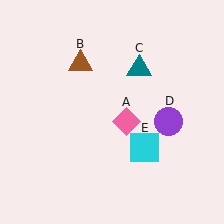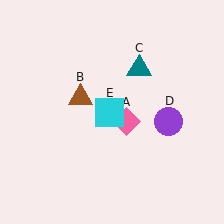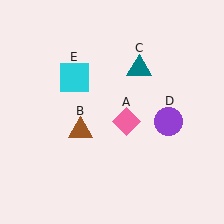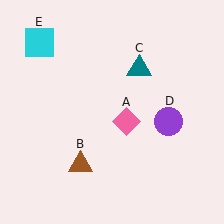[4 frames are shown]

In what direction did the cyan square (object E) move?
The cyan square (object E) moved up and to the left.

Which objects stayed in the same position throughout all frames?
Pink diamond (object A) and teal triangle (object C) and purple circle (object D) remained stationary.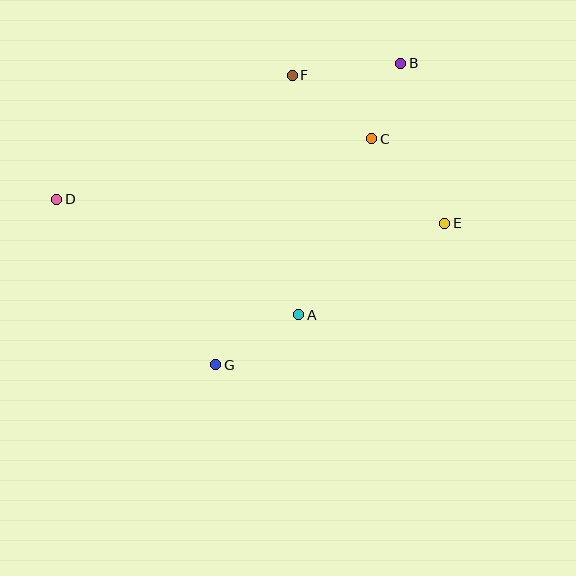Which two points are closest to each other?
Points B and C are closest to each other.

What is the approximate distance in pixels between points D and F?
The distance between D and F is approximately 266 pixels.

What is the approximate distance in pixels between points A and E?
The distance between A and E is approximately 172 pixels.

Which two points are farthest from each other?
Points D and E are farthest from each other.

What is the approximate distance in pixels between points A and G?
The distance between A and G is approximately 97 pixels.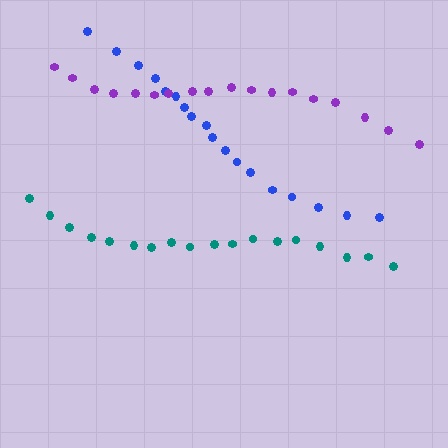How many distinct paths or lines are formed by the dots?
There are 3 distinct paths.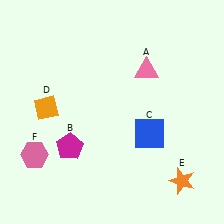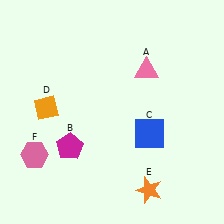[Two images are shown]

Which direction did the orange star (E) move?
The orange star (E) moved left.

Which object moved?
The orange star (E) moved left.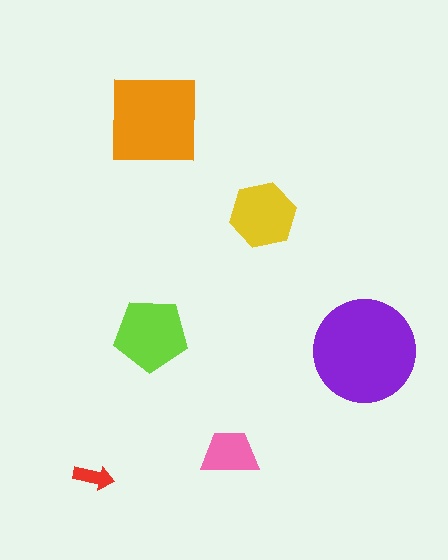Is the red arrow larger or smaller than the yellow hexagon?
Smaller.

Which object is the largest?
The purple circle.